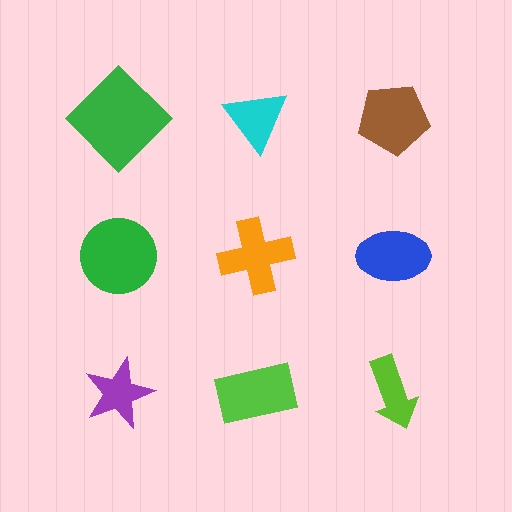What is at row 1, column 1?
A green diamond.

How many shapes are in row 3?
3 shapes.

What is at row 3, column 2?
A lime rectangle.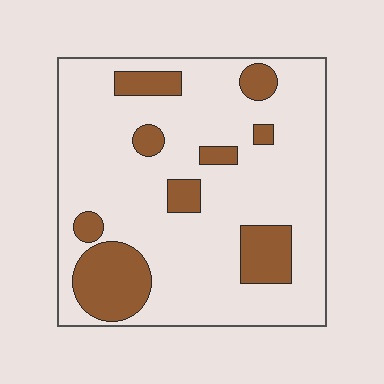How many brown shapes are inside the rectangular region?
9.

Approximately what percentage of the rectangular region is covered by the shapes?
Approximately 20%.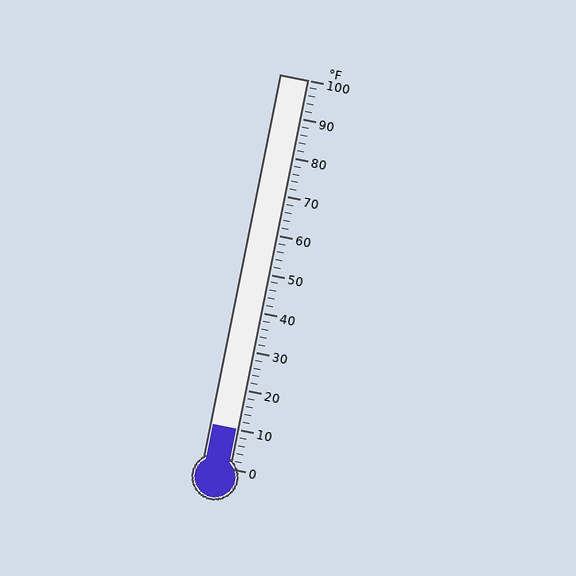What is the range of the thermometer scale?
The thermometer scale ranges from 0°F to 100°F.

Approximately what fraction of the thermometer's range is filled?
The thermometer is filled to approximately 10% of its range.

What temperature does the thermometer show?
The thermometer shows approximately 10°F.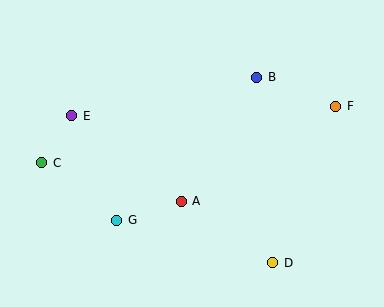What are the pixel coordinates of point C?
Point C is at (42, 163).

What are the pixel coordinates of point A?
Point A is at (181, 201).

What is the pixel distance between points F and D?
The distance between F and D is 169 pixels.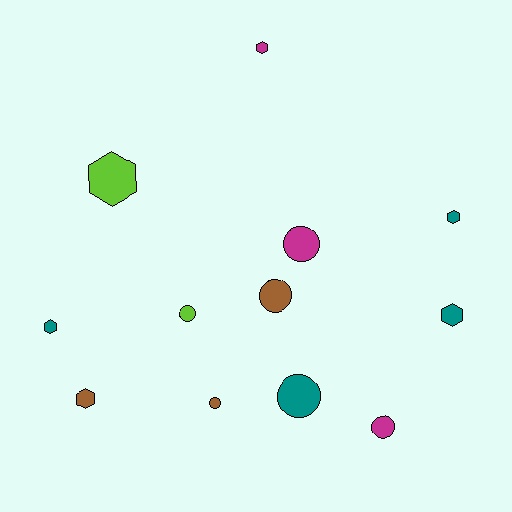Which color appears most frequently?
Teal, with 4 objects.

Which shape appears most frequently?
Circle, with 6 objects.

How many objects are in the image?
There are 12 objects.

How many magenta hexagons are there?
There is 1 magenta hexagon.